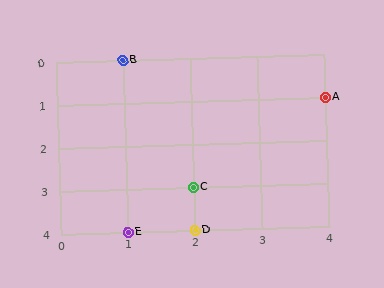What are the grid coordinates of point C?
Point C is at grid coordinates (2, 3).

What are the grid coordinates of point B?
Point B is at grid coordinates (1, 0).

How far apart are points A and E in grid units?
Points A and E are 3 columns and 3 rows apart (about 4.2 grid units diagonally).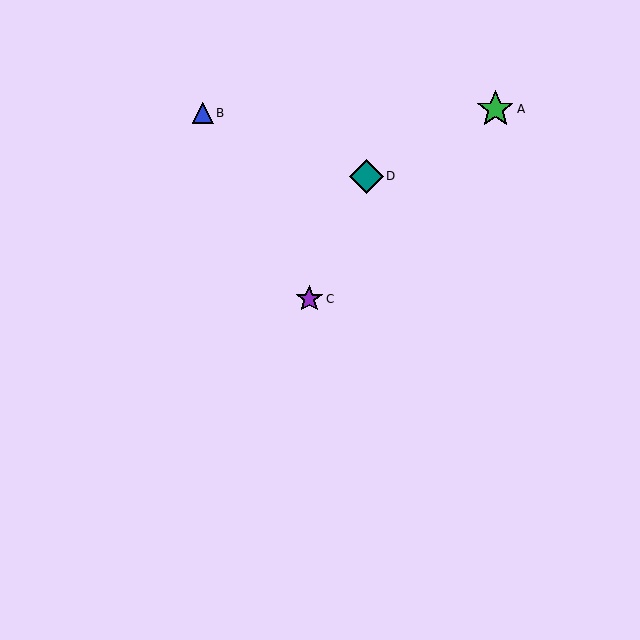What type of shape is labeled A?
Shape A is a green star.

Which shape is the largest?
The green star (labeled A) is the largest.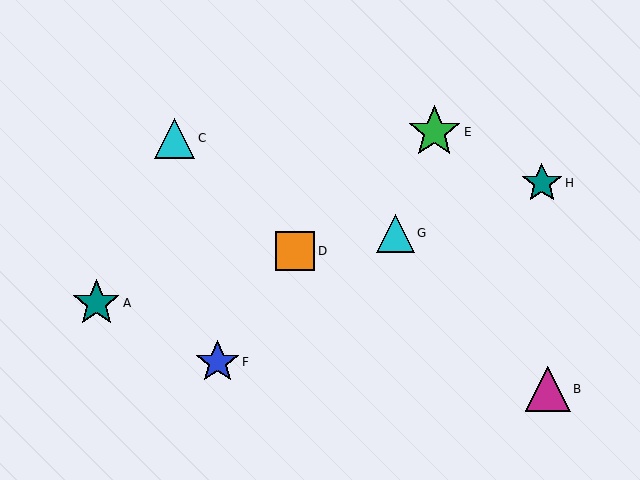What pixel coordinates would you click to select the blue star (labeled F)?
Click at (218, 362) to select the blue star F.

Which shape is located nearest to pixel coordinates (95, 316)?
The teal star (labeled A) at (96, 303) is nearest to that location.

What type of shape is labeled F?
Shape F is a blue star.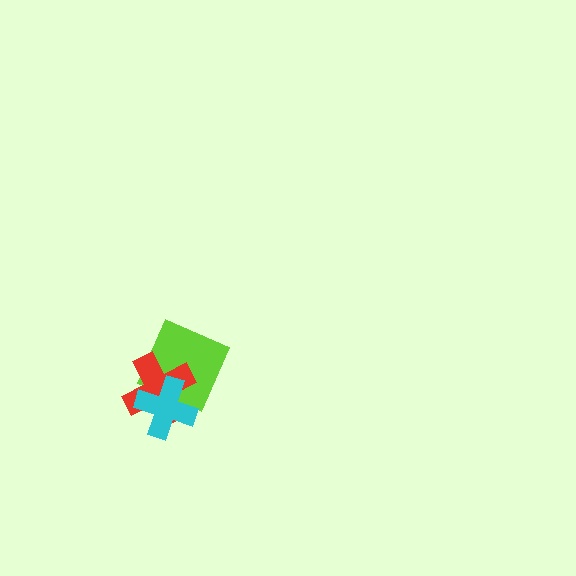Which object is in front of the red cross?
The cyan cross is in front of the red cross.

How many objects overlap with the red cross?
2 objects overlap with the red cross.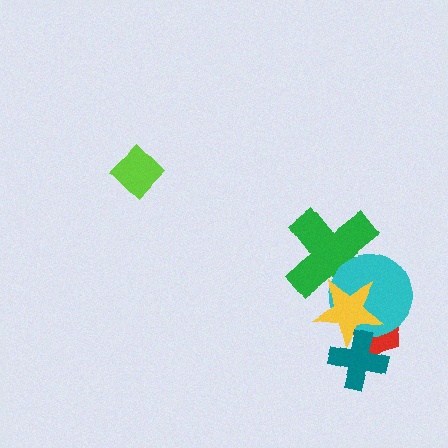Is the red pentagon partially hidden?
Yes, it is partially covered by another shape.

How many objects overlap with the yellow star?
4 objects overlap with the yellow star.